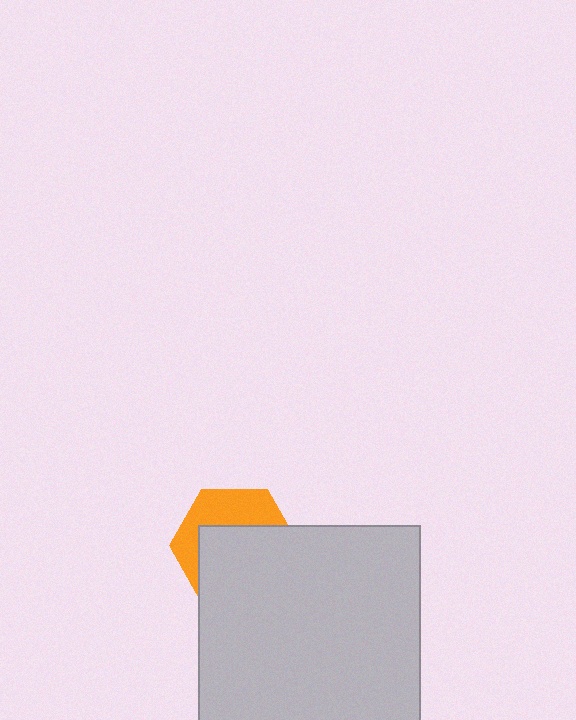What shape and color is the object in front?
The object in front is a light gray rectangle.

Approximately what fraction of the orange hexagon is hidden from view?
Roughly 61% of the orange hexagon is hidden behind the light gray rectangle.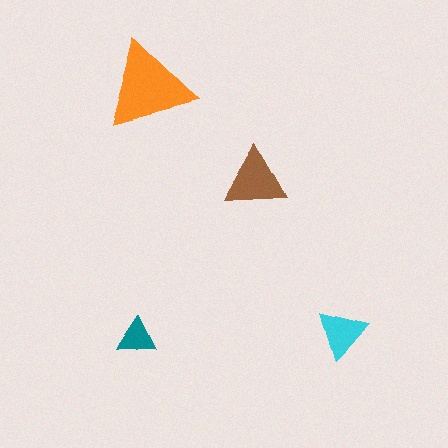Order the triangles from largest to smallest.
the orange one, the brown one, the cyan one, the teal one.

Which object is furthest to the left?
The teal triangle is leftmost.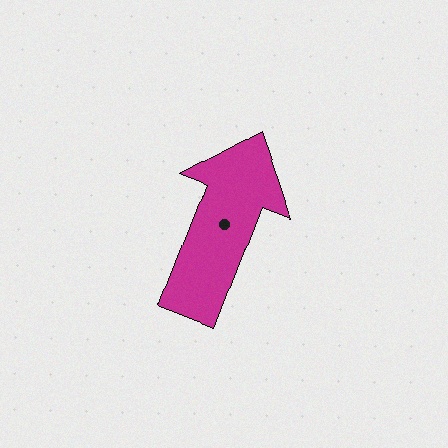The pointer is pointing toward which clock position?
Roughly 1 o'clock.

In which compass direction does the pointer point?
North.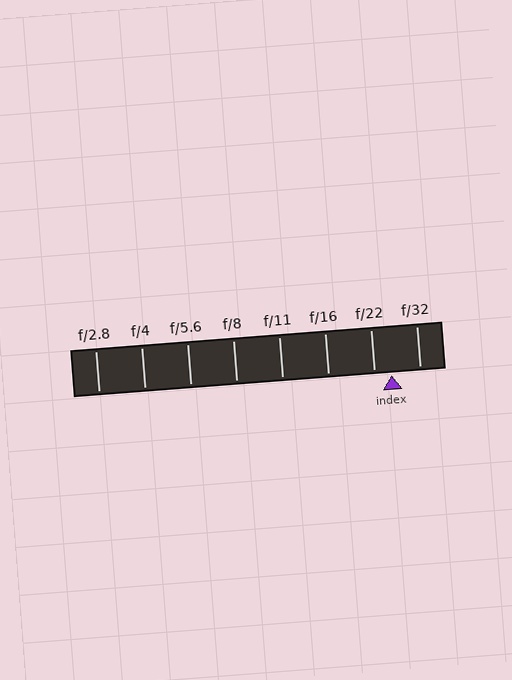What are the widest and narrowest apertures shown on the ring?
The widest aperture shown is f/2.8 and the narrowest is f/32.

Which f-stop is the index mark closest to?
The index mark is closest to f/22.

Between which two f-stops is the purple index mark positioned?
The index mark is between f/22 and f/32.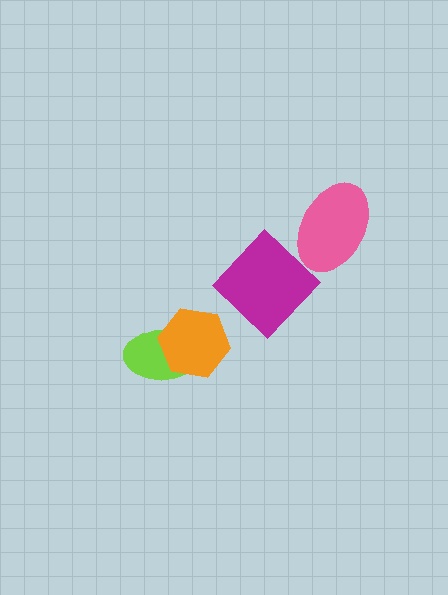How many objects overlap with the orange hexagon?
1 object overlaps with the orange hexagon.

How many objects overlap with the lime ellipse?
1 object overlaps with the lime ellipse.